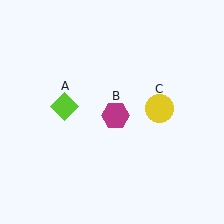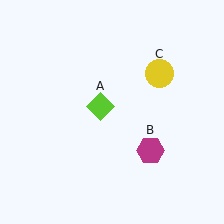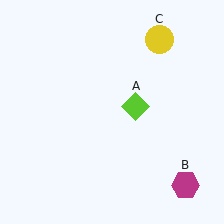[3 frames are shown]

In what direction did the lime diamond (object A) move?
The lime diamond (object A) moved right.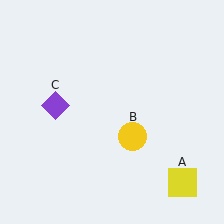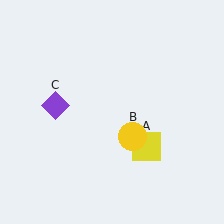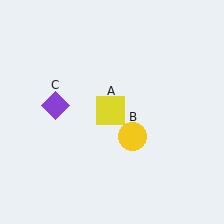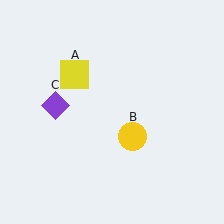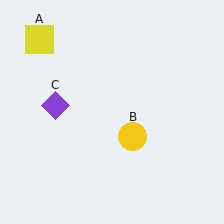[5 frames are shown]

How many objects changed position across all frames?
1 object changed position: yellow square (object A).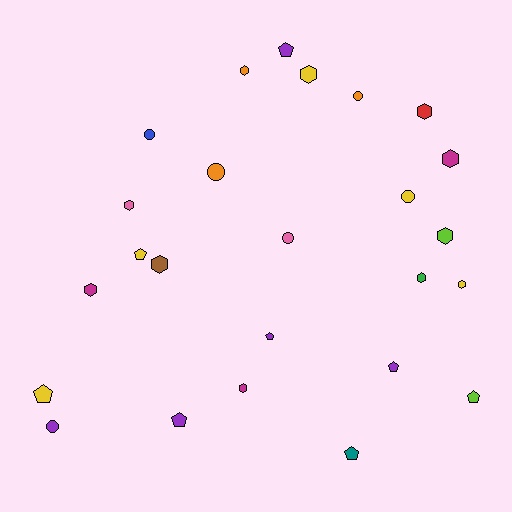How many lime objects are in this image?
There are 2 lime objects.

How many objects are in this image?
There are 25 objects.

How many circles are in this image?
There are 6 circles.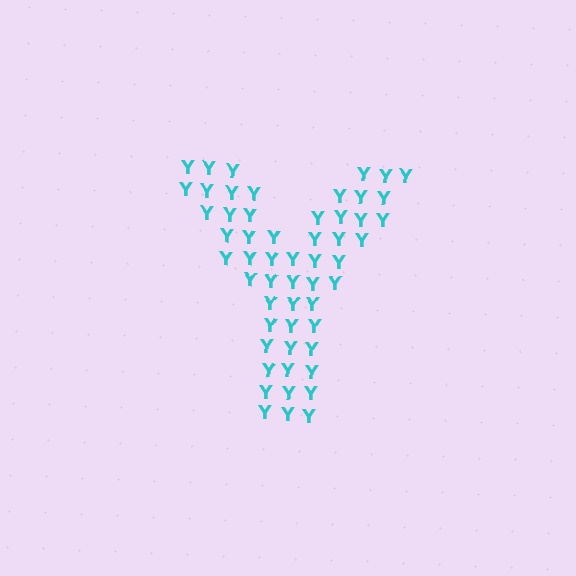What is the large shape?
The large shape is the letter Y.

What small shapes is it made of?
It is made of small letter Y's.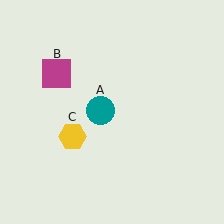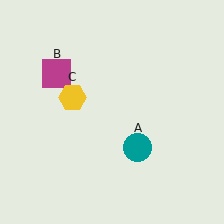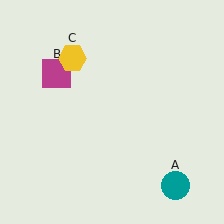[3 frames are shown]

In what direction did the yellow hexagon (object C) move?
The yellow hexagon (object C) moved up.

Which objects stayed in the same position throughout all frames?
Magenta square (object B) remained stationary.